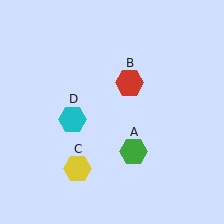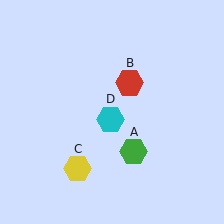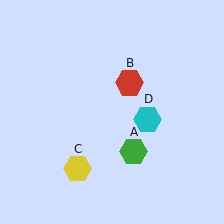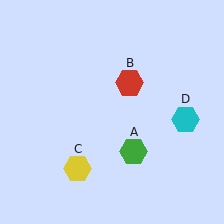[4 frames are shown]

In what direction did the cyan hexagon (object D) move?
The cyan hexagon (object D) moved right.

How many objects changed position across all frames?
1 object changed position: cyan hexagon (object D).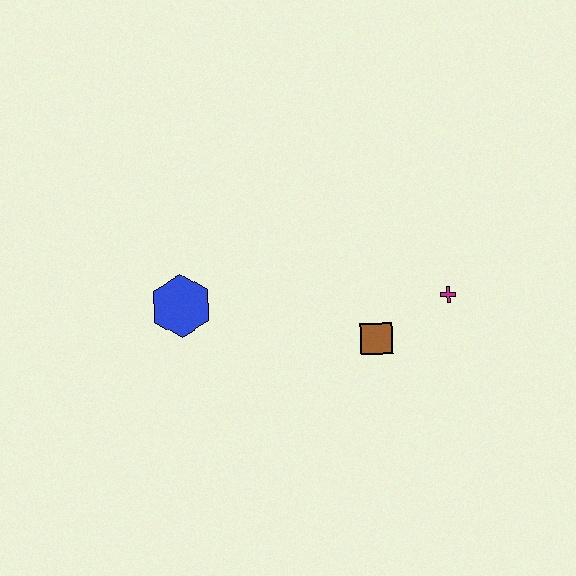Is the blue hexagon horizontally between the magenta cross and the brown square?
No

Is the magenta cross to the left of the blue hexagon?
No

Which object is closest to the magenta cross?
The brown square is closest to the magenta cross.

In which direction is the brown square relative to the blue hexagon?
The brown square is to the right of the blue hexagon.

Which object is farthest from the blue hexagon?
The magenta cross is farthest from the blue hexagon.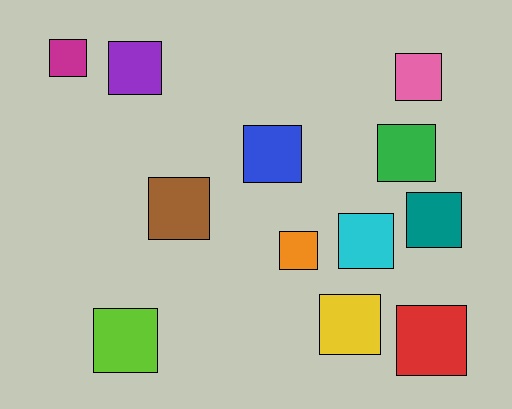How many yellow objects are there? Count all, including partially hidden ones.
There is 1 yellow object.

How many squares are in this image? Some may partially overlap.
There are 12 squares.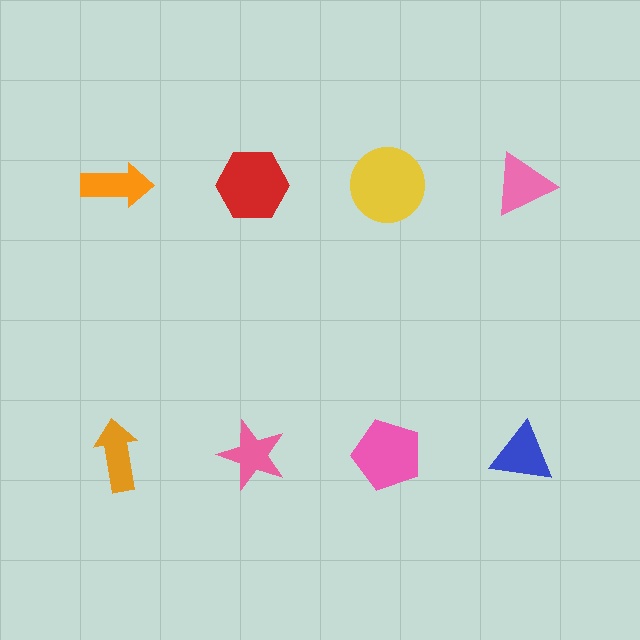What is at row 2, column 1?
An orange arrow.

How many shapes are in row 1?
4 shapes.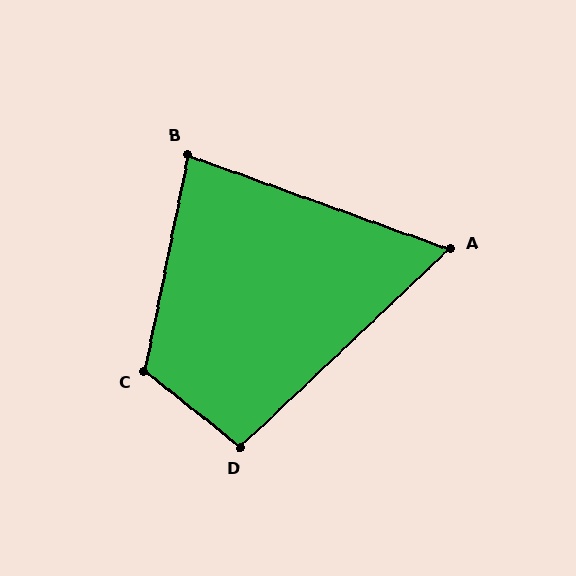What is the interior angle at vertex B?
Approximately 82 degrees (acute).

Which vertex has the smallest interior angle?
A, at approximately 63 degrees.